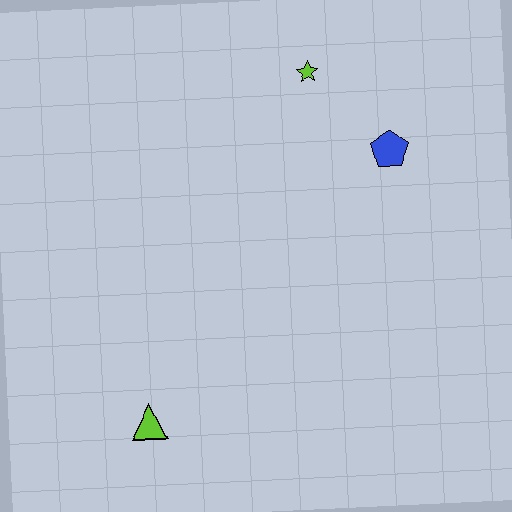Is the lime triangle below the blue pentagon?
Yes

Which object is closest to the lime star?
The blue pentagon is closest to the lime star.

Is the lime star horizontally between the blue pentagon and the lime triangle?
Yes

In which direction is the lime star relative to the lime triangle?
The lime star is above the lime triangle.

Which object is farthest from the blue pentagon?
The lime triangle is farthest from the blue pentagon.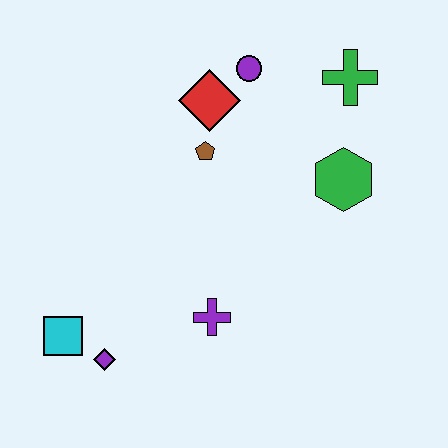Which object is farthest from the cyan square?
The green cross is farthest from the cyan square.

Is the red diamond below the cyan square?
No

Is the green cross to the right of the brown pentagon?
Yes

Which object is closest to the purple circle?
The red diamond is closest to the purple circle.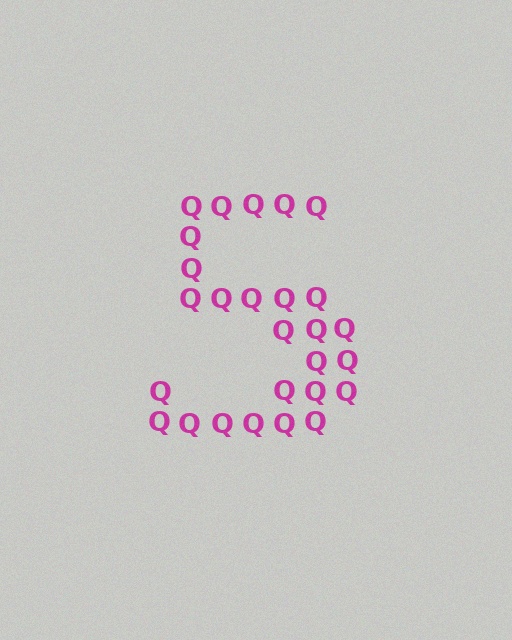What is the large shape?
The large shape is the digit 5.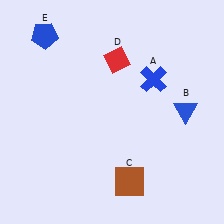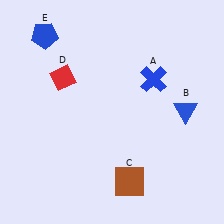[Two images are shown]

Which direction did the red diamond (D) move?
The red diamond (D) moved left.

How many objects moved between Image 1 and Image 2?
1 object moved between the two images.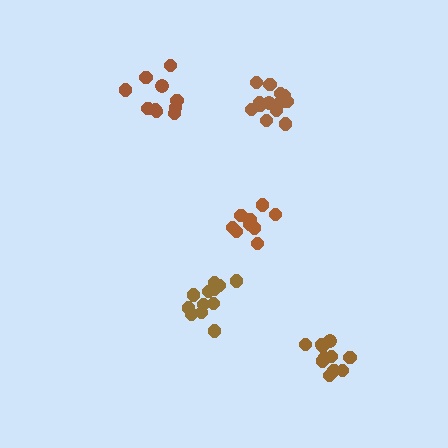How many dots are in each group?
Group 1: 10 dots, Group 2: 13 dots, Group 3: 9 dots, Group 4: 11 dots, Group 5: 13 dots (56 total).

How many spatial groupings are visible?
There are 5 spatial groupings.